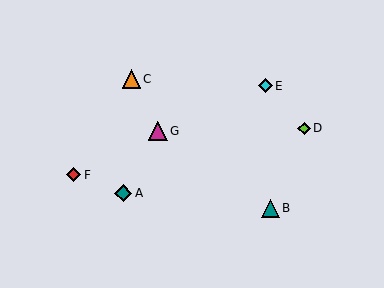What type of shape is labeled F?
Shape F is a red diamond.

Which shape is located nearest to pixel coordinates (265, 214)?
The teal triangle (labeled B) at (270, 208) is nearest to that location.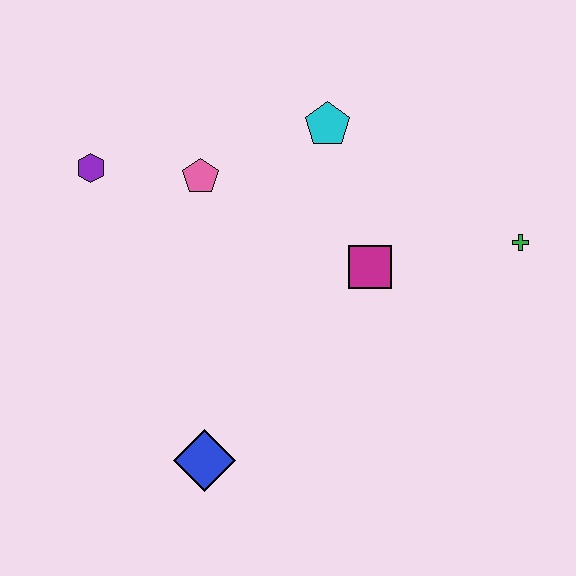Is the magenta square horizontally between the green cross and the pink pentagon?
Yes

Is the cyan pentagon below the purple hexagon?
No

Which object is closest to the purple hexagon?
The pink pentagon is closest to the purple hexagon.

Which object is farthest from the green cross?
The purple hexagon is farthest from the green cross.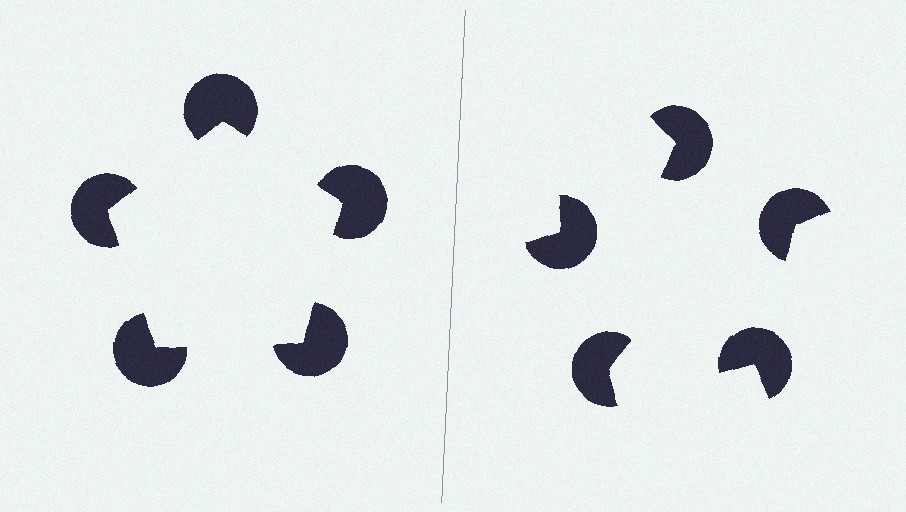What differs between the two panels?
The pac-man discs are positioned identically on both sides; only the wedge orientations differ. On the left they align to a pentagon; on the right they are misaligned.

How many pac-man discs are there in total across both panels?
10 — 5 on each side.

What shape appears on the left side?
An illusory pentagon.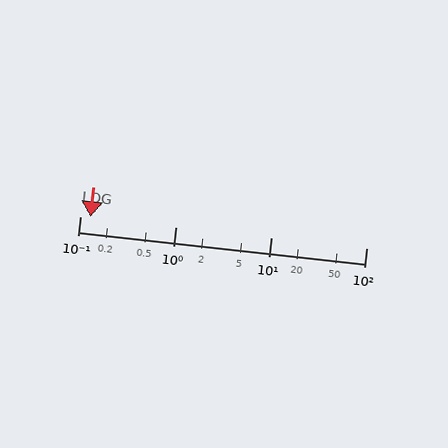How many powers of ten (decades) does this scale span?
The scale spans 3 decades, from 0.1 to 100.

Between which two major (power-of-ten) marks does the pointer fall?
The pointer is between 0.1 and 1.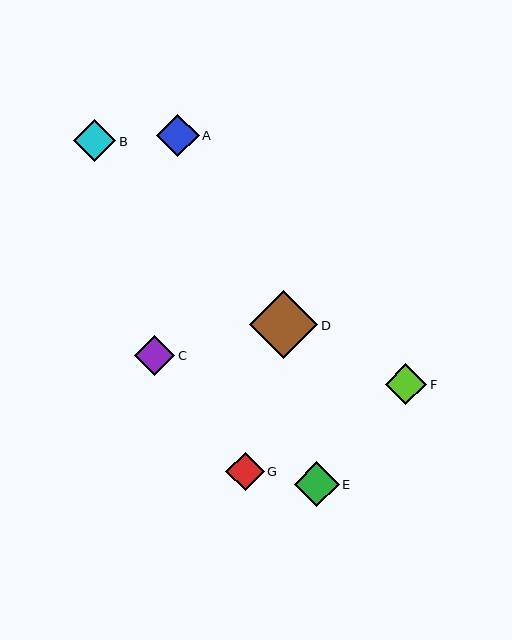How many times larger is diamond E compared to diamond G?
Diamond E is approximately 1.2 times the size of diamond G.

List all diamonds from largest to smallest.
From largest to smallest: D, E, A, B, F, C, G.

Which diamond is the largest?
Diamond D is the largest with a size of approximately 68 pixels.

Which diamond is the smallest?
Diamond G is the smallest with a size of approximately 39 pixels.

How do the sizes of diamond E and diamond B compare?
Diamond E and diamond B are approximately the same size.